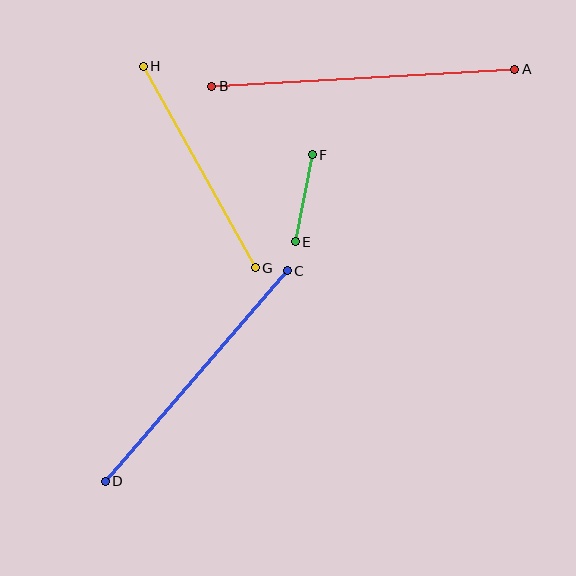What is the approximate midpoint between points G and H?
The midpoint is at approximately (199, 167) pixels.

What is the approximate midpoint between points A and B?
The midpoint is at approximately (363, 78) pixels.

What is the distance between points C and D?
The distance is approximately 278 pixels.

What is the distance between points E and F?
The distance is approximately 88 pixels.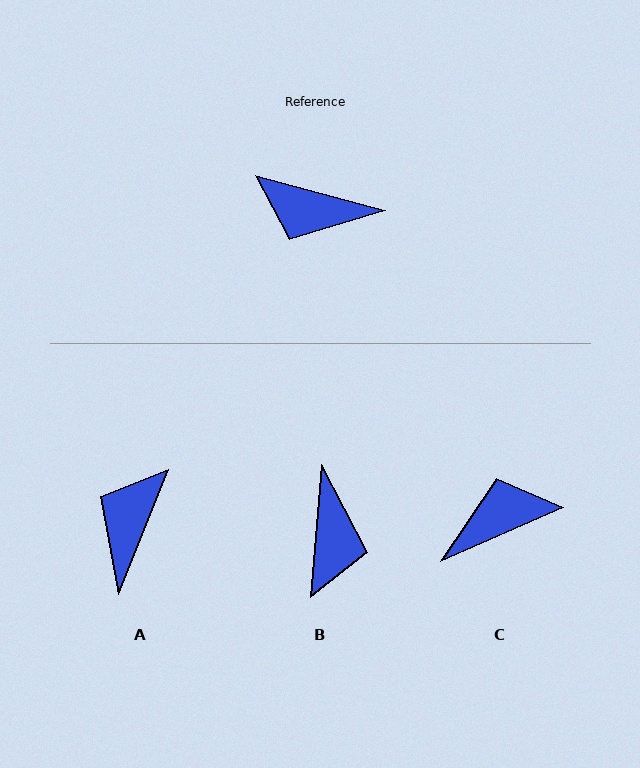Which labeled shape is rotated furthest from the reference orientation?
C, about 141 degrees away.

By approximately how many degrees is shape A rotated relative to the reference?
Approximately 96 degrees clockwise.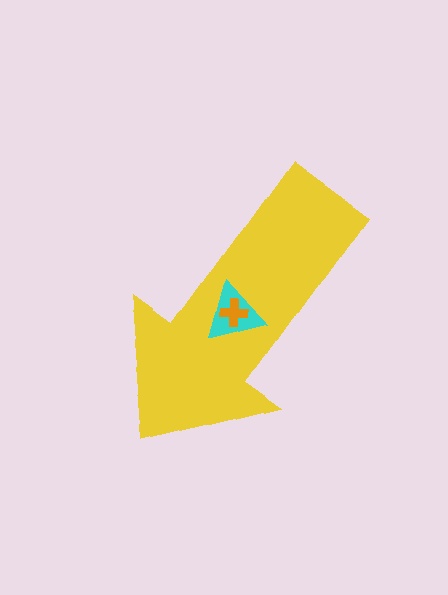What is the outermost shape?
The yellow arrow.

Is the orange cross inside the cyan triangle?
Yes.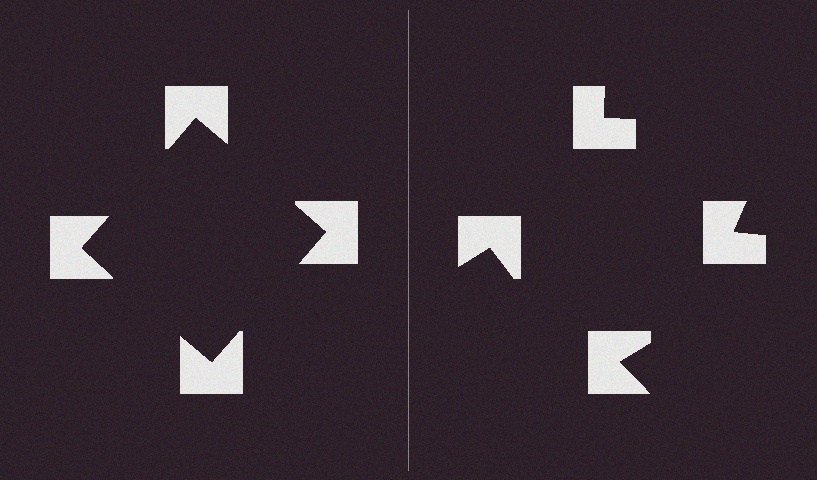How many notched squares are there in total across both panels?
8 — 4 on each side.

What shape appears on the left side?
An illusory square.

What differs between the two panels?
The notched squares are positioned identically on both sides; only the wedge orientations differ. On the left they align to a square; on the right they are misaligned.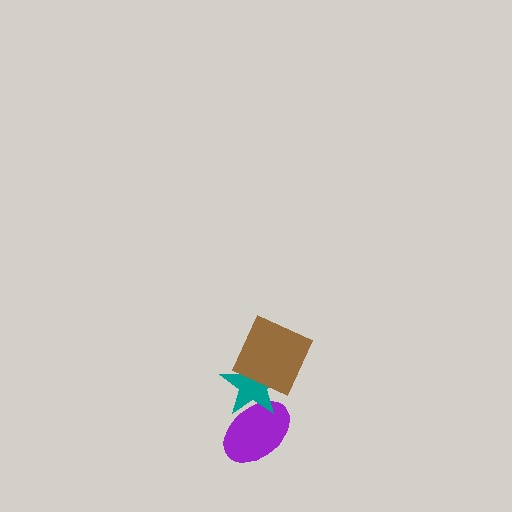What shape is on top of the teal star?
The brown square is on top of the teal star.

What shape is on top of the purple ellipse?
The teal star is on top of the purple ellipse.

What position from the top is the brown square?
The brown square is 1st from the top.